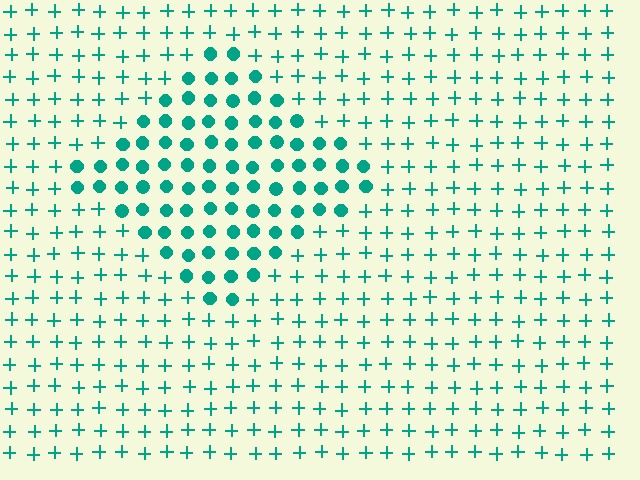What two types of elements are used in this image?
The image uses circles inside the diamond region and plus signs outside it.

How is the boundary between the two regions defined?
The boundary is defined by a change in element shape: circles inside vs. plus signs outside. All elements share the same color and spacing.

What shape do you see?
I see a diamond.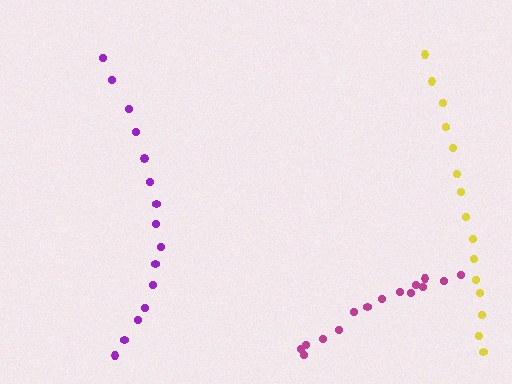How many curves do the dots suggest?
There are 3 distinct paths.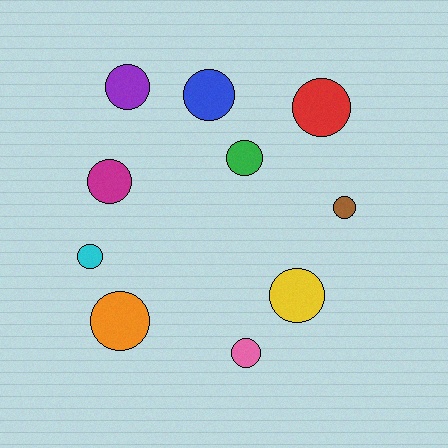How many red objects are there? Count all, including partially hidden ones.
There is 1 red object.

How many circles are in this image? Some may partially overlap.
There are 10 circles.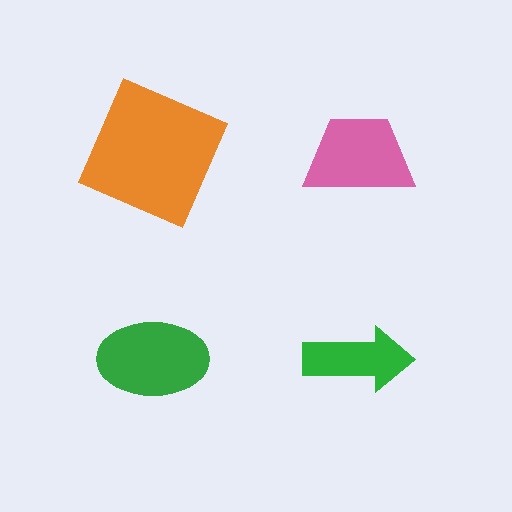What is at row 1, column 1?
An orange square.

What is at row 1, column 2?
A pink trapezoid.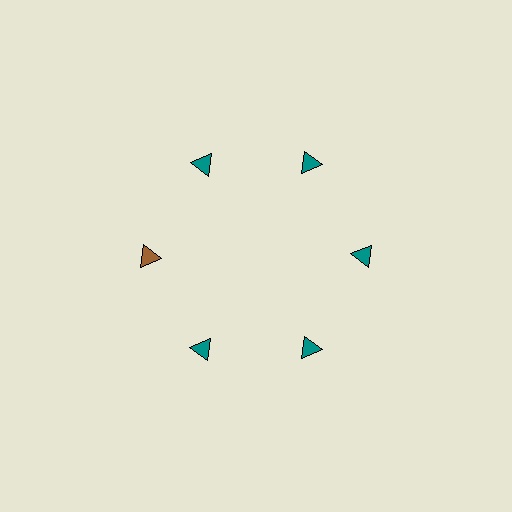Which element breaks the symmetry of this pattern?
The brown triangle at roughly the 9 o'clock position breaks the symmetry. All other shapes are teal triangles.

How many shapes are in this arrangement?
There are 6 shapes arranged in a ring pattern.